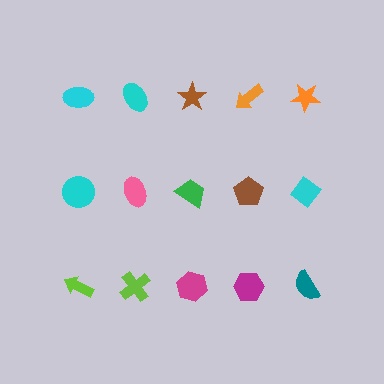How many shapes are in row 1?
5 shapes.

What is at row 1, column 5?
An orange star.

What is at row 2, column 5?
A cyan diamond.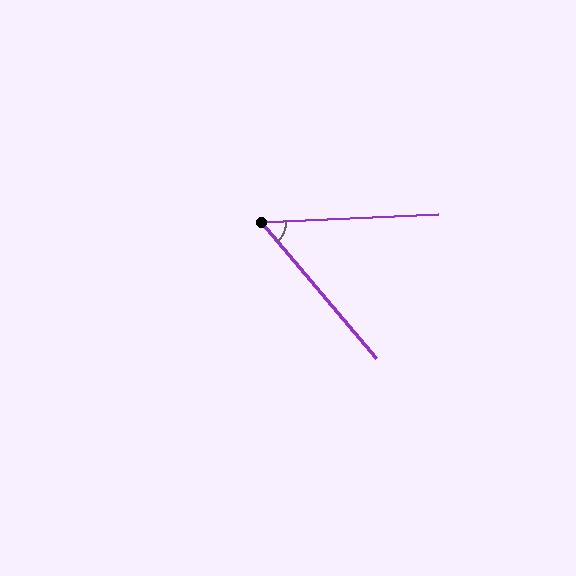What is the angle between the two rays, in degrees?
Approximately 52 degrees.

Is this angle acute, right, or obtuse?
It is acute.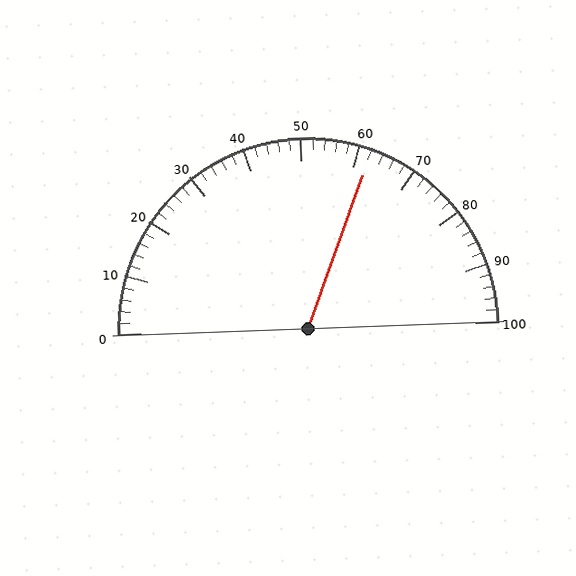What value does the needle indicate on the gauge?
The needle indicates approximately 62.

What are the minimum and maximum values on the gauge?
The gauge ranges from 0 to 100.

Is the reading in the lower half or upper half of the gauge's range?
The reading is in the upper half of the range (0 to 100).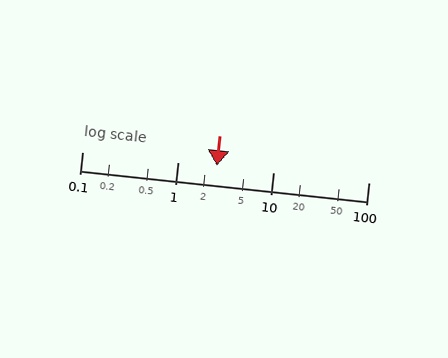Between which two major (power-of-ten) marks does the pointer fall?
The pointer is between 1 and 10.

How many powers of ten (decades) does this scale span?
The scale spans 3 decades, from 0.1 to 100.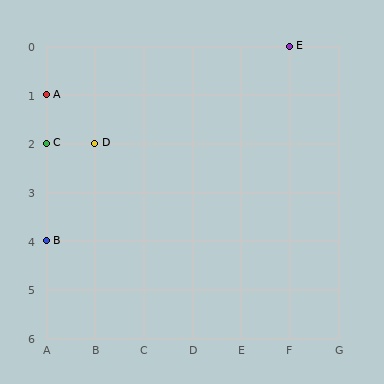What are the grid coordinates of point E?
Point E is at grid coordinates (F, 0).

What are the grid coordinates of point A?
Point A is at grid coordinates (A, 1).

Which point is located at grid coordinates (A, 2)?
Point C is at (A, 2).